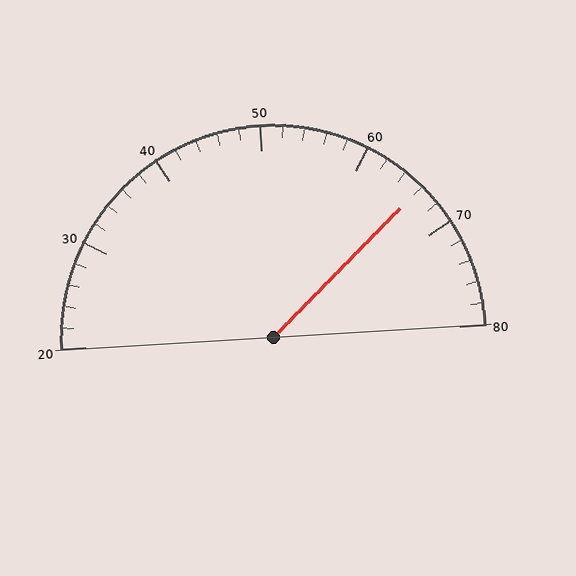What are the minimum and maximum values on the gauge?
The gauge ranges from 20 to 80.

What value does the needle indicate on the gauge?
The needle indicates approximately 66.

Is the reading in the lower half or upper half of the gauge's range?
The reading is in the upper half of the range (20 to 80).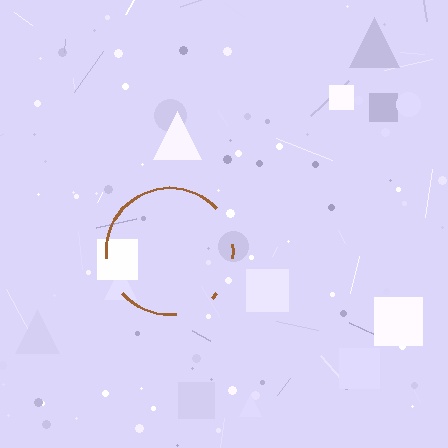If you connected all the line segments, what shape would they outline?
They would outline a circle.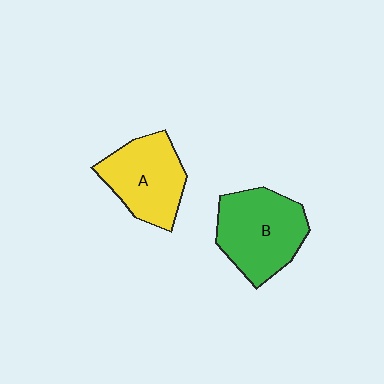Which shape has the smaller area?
Shape A (yellow).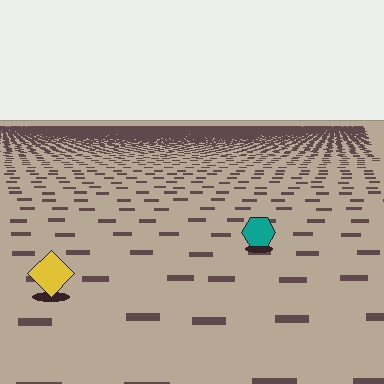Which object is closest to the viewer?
The yellow diamond is closest. The texture marks near it are larger and more spread out.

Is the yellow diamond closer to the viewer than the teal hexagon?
Yes. The yellow diamond is closer — you can tell from the texture gradient: the ground texture is coarser near it.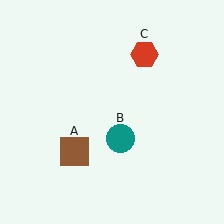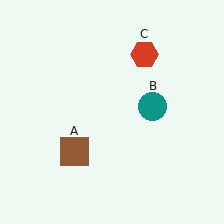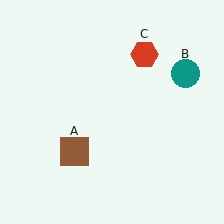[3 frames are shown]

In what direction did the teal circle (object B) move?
The teal circle (object B) moved up and to the right.